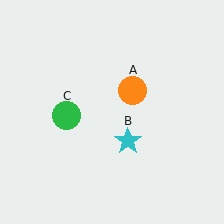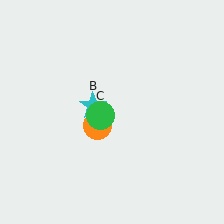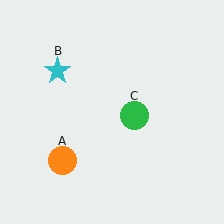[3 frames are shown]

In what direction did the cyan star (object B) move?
The cyan star (object B) moved up and to the left.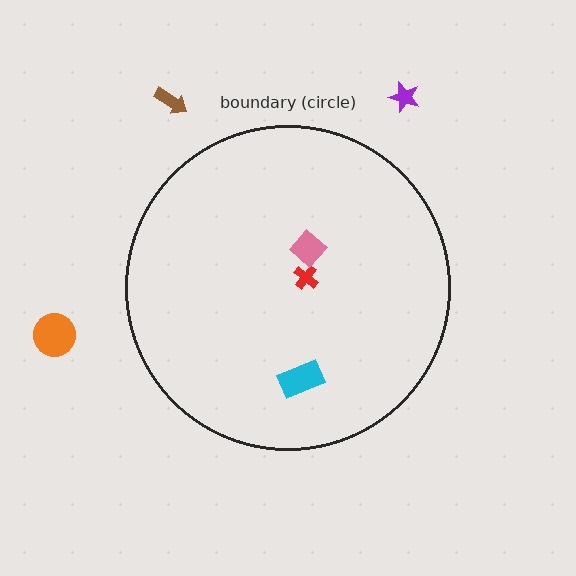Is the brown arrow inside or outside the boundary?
Outside.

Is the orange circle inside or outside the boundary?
Outside.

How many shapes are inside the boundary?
3 inside, 3 outside.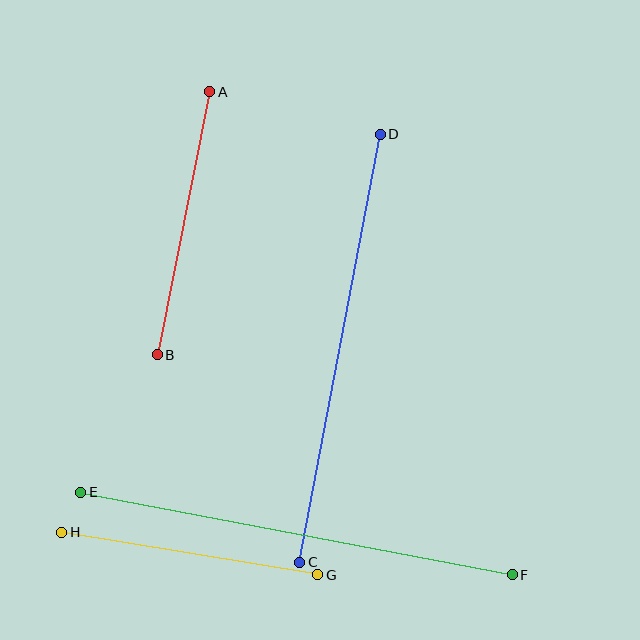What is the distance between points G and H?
The distance is approximately 259 pixels.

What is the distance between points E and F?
The distance is approximately 439 pixels.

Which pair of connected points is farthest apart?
Points E and F are farthest apart.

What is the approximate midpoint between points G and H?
The midpoint is at approximately (190, 554) pixels.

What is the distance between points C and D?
The distance is approximately 436 pixels.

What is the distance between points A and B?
The distance is approximately 268 pixels.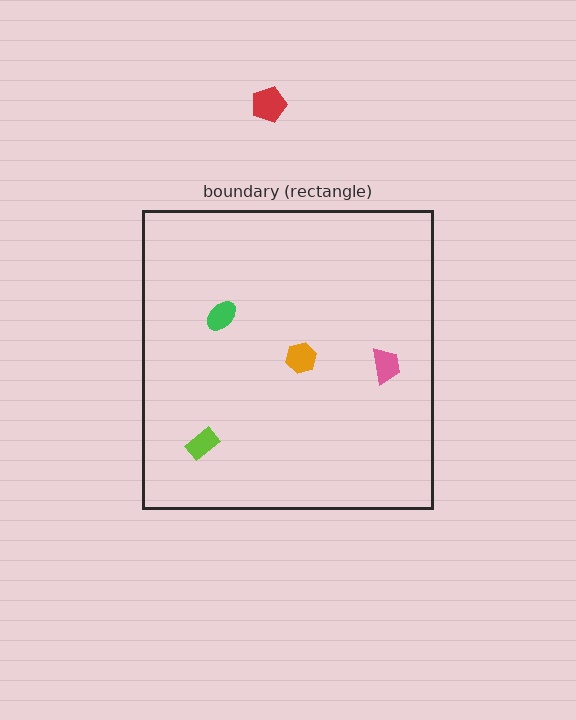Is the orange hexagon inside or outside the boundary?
Inside.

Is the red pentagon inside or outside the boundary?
Outside.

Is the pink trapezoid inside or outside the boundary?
Inside.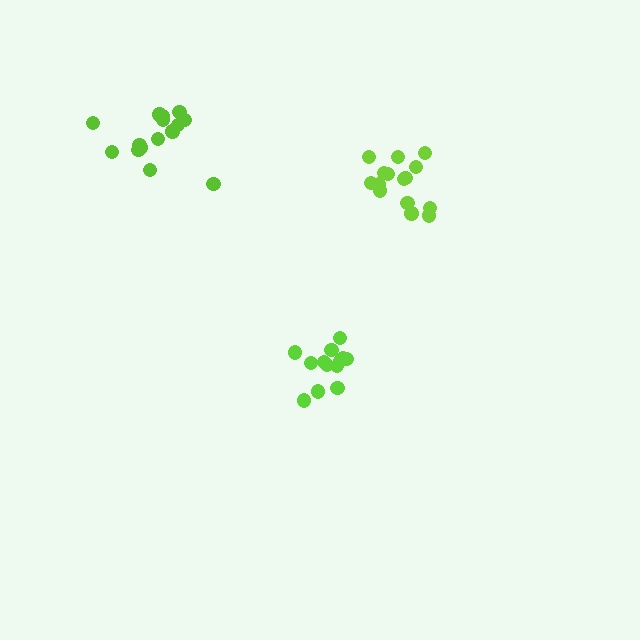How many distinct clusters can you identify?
There are 3 distinct clusters.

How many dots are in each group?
Group 1: 13 dots, Group 2: 15 dots, Group 3: 15 dots (43 total).